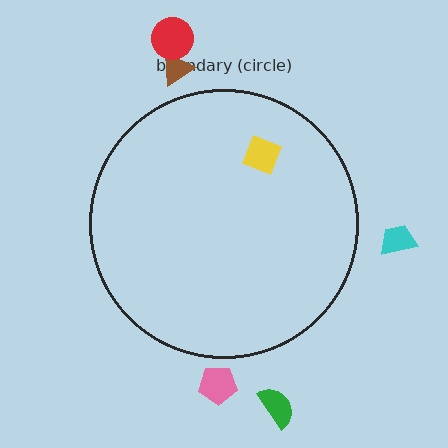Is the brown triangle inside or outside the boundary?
Outside.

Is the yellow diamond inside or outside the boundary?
Inside.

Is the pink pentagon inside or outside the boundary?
Outside.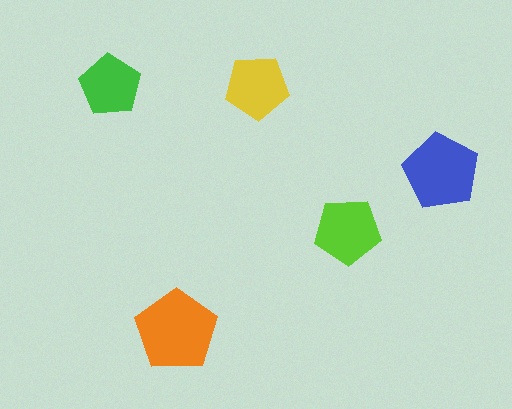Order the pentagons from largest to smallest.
the orange one, the blue one, the lime one, the yellow one, the green one.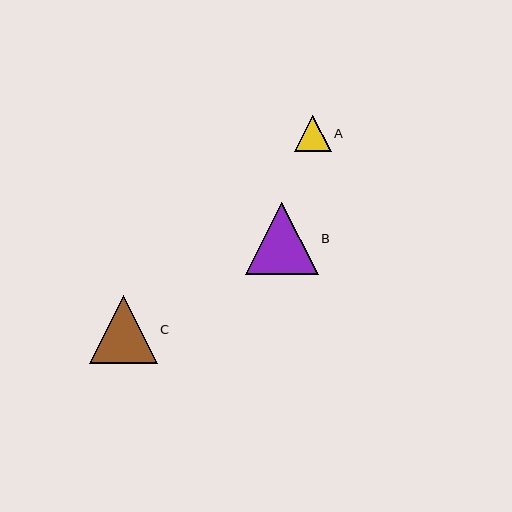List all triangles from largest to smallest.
From largest to smallest: B, C, A.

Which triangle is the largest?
Triangle B is the largest with a size of approximately 72 pixels.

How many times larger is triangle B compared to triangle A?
Triangle B is approximately 2.0 times the size of triangle A.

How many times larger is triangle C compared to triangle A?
Triangle C is approximately 1.9 times the size of triangle A.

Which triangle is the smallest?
Triangle A is the smallest with a size of approximately 36 pixels.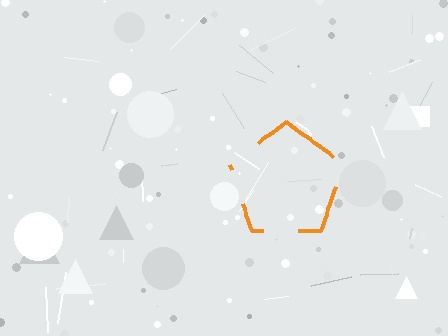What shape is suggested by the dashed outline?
The dashed outline suggests a pentagon.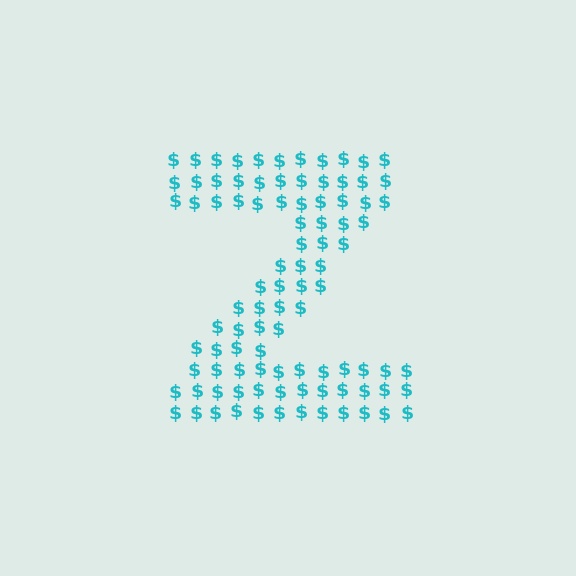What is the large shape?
The large shape is the letter Z.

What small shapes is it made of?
It is made of small dollar signs.